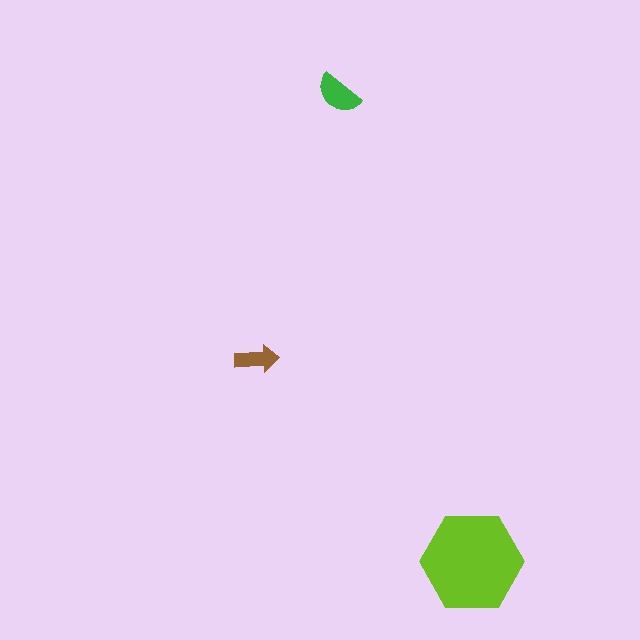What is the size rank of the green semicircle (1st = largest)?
2nd.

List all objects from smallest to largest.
The brown arrow, the green semicircle, the lime hexagon.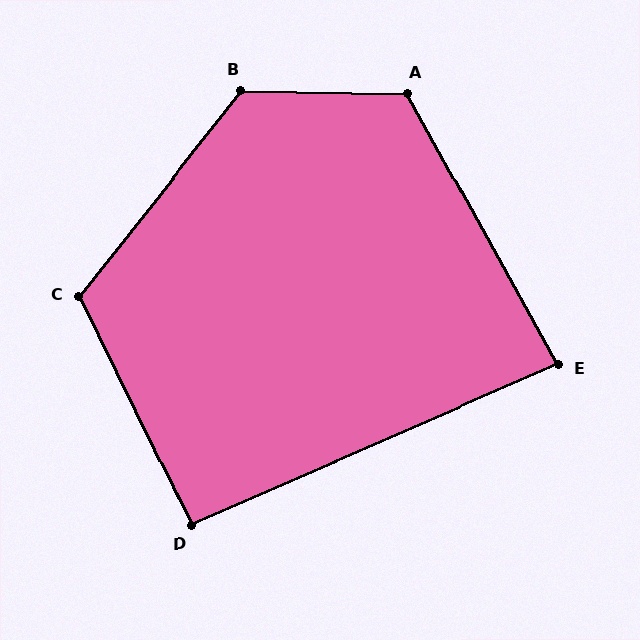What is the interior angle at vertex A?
Approximately 120 degrees (obtuse).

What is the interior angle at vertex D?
Approximately 93 degrees (approximately right).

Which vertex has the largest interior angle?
B, at approximately 127 degrees.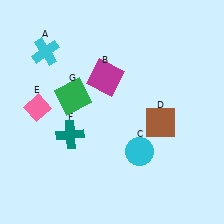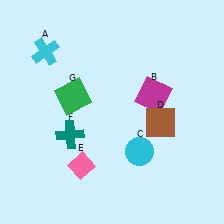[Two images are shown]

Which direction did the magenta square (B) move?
The magenta square (B) moved right.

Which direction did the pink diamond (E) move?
The pink diamond (E) moved down.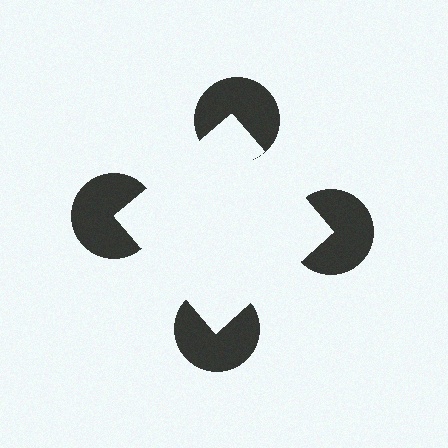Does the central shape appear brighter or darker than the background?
It typically appears slightly brighter than the background, even though no actual brightness change is drawn.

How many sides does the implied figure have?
4 sides.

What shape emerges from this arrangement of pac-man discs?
An illusory square — its edges are inferred from the aligned wedge cuts in the pac-man discs, not physically drawn.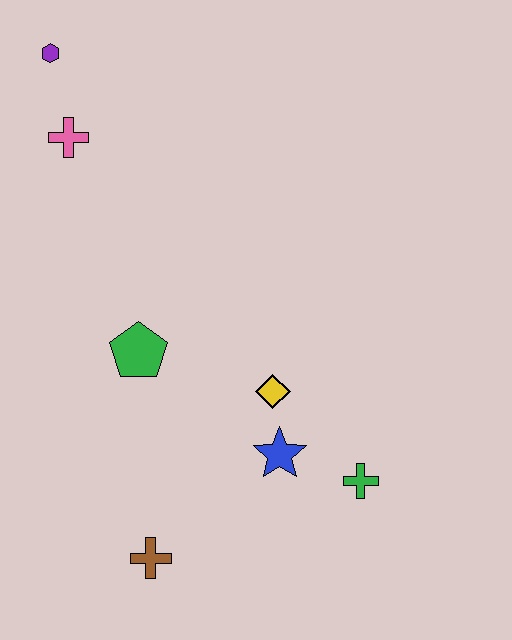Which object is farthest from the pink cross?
The green cross is farthest from the pink cross.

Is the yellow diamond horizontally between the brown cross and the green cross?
Yes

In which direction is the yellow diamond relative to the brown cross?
The yellow diamond is above the brown cross.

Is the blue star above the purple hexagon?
No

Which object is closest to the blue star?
The yellow diamond is closest to the blue star.